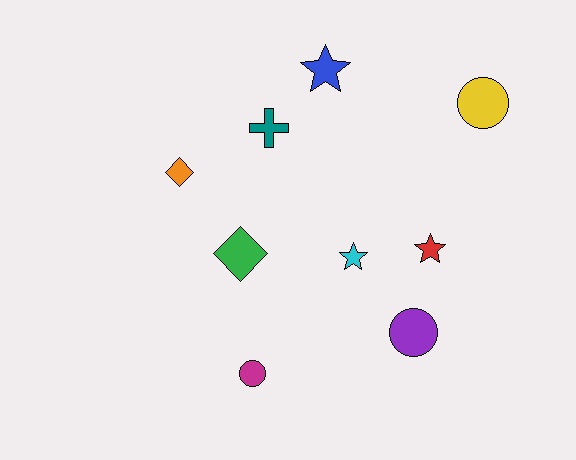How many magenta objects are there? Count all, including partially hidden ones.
There is 1 magenta object.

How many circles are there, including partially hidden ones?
There are 3 circles.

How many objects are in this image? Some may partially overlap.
There are 9 objects.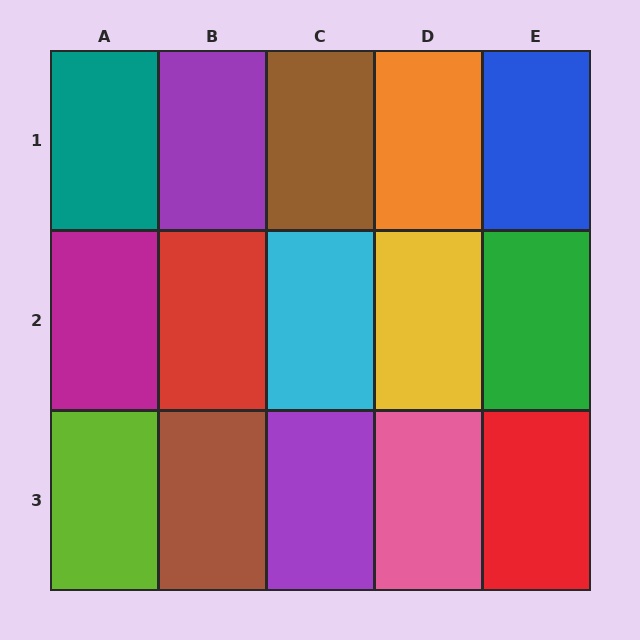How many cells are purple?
2 cells are purple.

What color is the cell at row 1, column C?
Brown.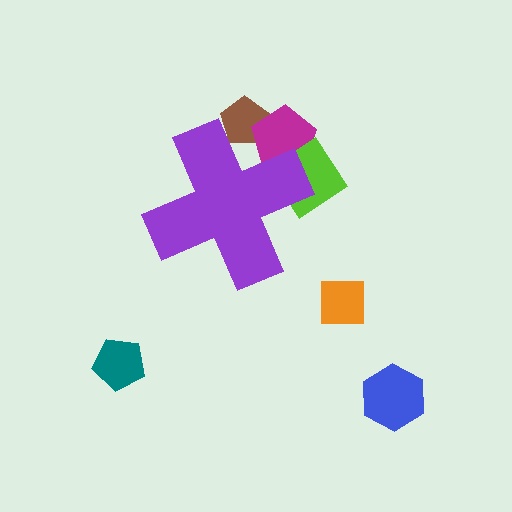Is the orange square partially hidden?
No, the orange square is fully visible.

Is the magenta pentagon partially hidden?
Yes, the magenta pentagon is partially hidden behind the purple cross.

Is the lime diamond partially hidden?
Yes, the lime diamond is partially hidden behind the purple cross.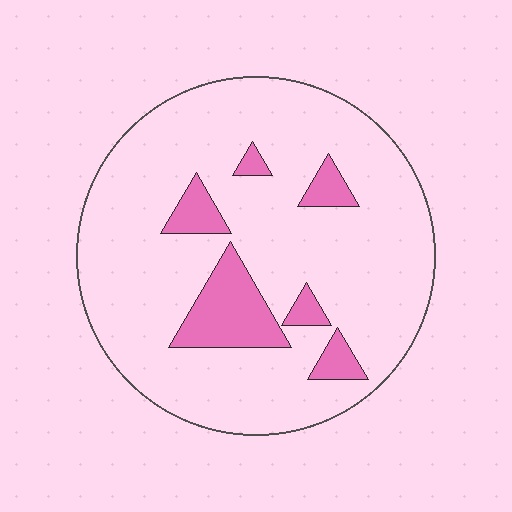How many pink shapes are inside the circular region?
6.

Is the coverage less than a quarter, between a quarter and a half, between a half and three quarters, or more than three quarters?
Less than a quarter.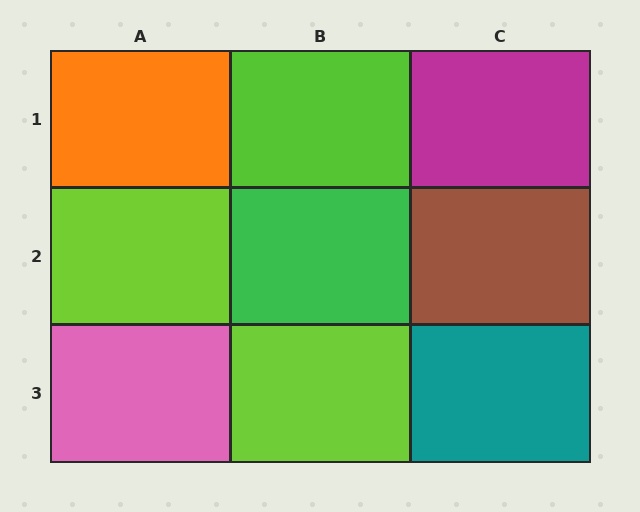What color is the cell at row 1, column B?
Lime.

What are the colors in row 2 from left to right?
Lime, green, brown.